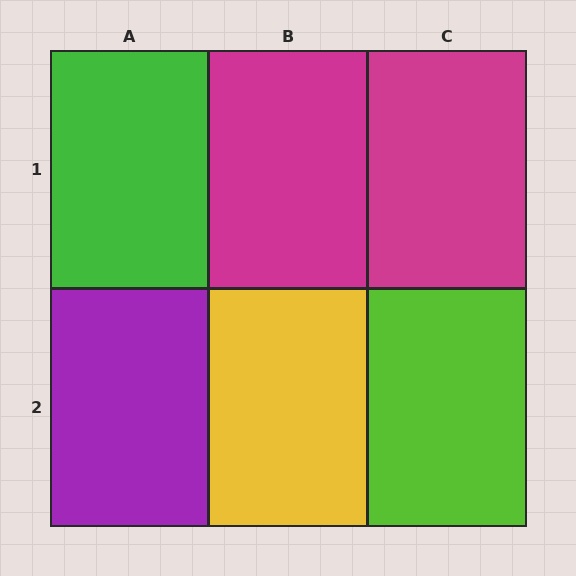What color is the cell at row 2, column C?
Lime.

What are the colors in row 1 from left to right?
Green, magenta, magenta.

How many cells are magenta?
2 cells are magenta.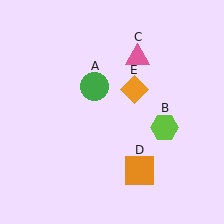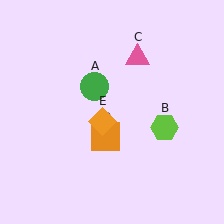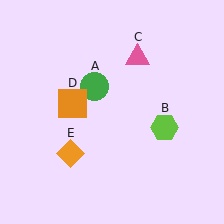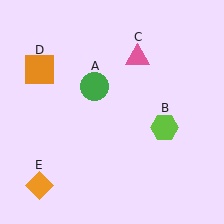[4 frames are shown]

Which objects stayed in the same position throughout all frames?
Green circle (object A) and lime hexagon (object B) and pink triangle (object C) remained stationary.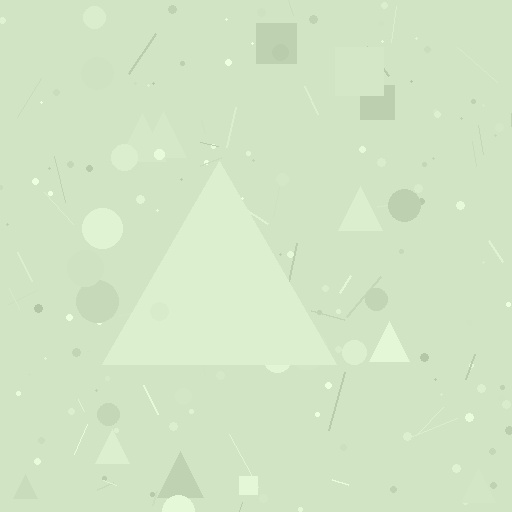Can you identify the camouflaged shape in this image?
The camouflaged shape is a triangle.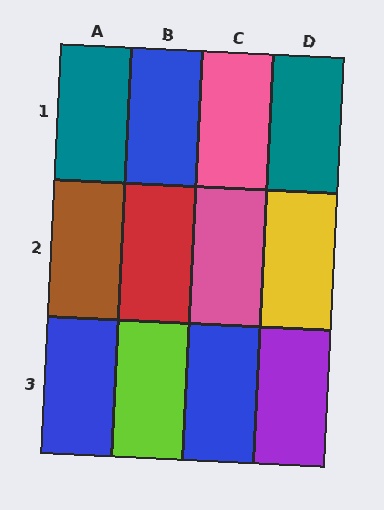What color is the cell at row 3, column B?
Lime.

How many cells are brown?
1 cell is brown.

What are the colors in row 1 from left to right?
Teal, blue, pink, teal.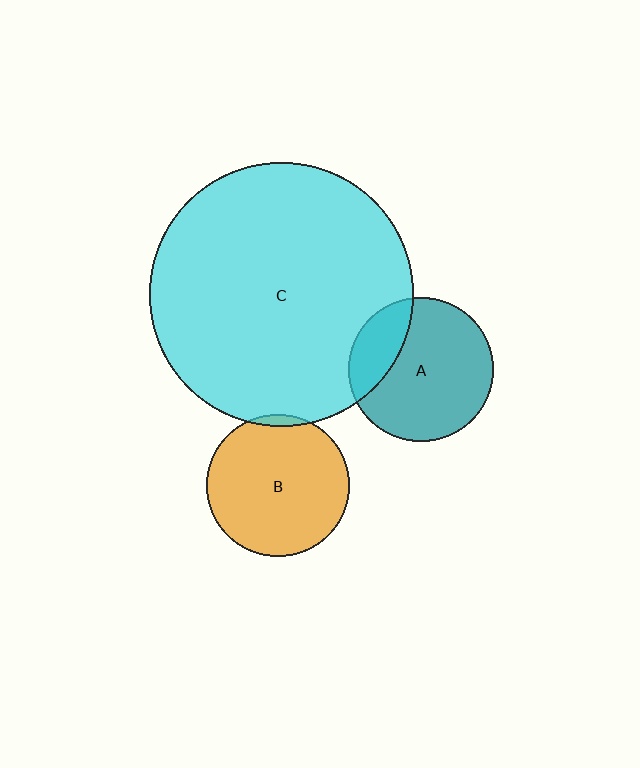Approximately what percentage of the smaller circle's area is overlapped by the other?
Approximately 25%.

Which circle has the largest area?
Circle C (cyan).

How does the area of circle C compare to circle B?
Approximately 3.4 times.